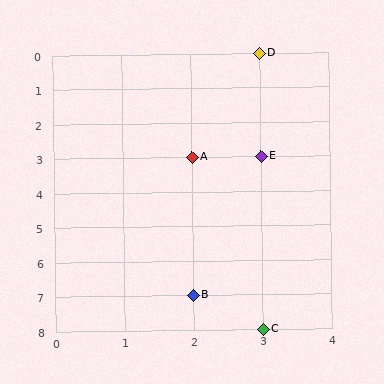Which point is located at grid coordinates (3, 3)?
Point E is at (3, 3).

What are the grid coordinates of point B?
Point B is at grid coordinates (2, 7).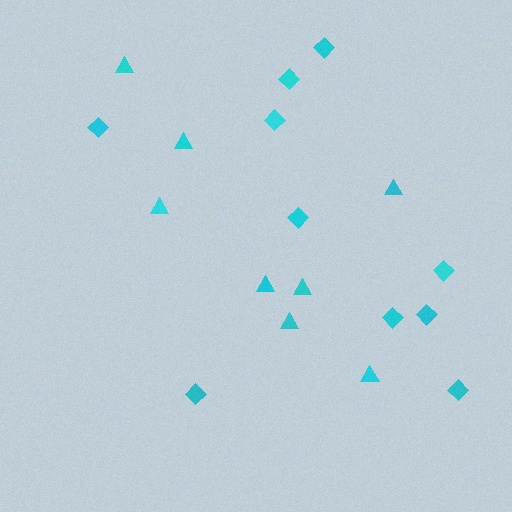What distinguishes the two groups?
There are 2 groups: one group of triangles (8) and one group of diamonds (10).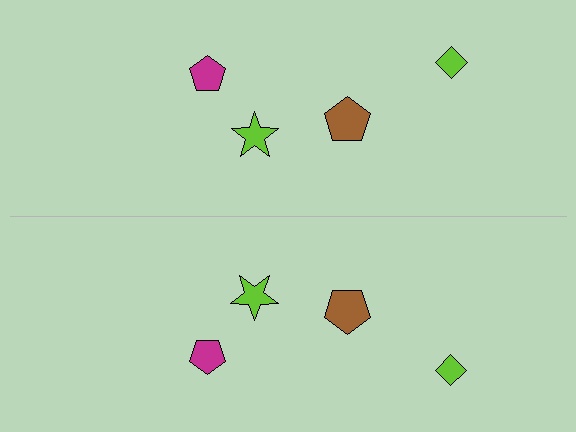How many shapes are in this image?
There are 8 shapes in this image.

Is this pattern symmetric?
Yes, this pattern has bilateral (reflection) symmetry.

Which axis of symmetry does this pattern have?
The pattern has a horizontal axis of symmetry running through the center of the image.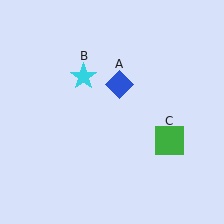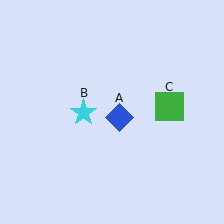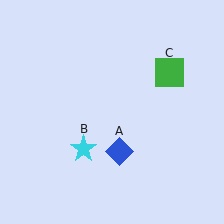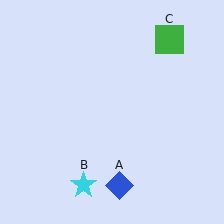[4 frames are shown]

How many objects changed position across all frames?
3 objects changed position: blue diamond (object A), cyan star (object B), green square (object C).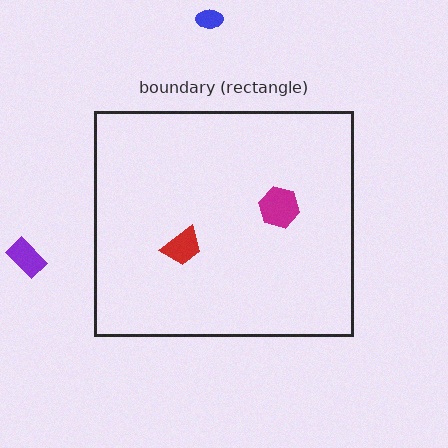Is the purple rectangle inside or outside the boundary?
Outside.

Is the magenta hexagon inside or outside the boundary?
Inside.